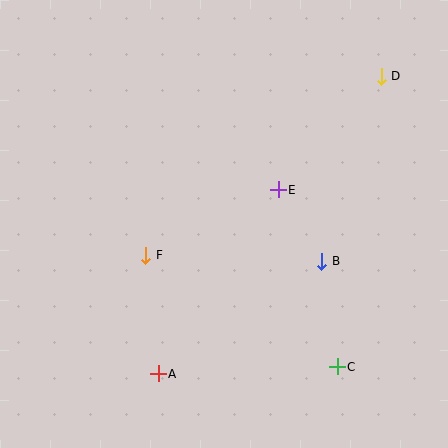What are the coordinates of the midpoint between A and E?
The midpoint between A and E is at (218, 282).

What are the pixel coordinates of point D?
Point D is at (381, 76).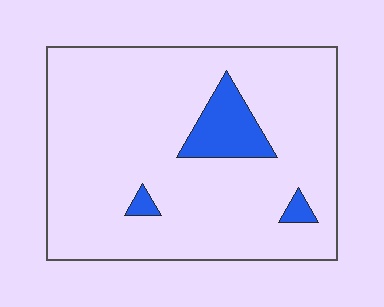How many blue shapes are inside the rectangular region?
3.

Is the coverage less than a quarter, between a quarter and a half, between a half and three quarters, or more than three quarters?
Less than a quarter.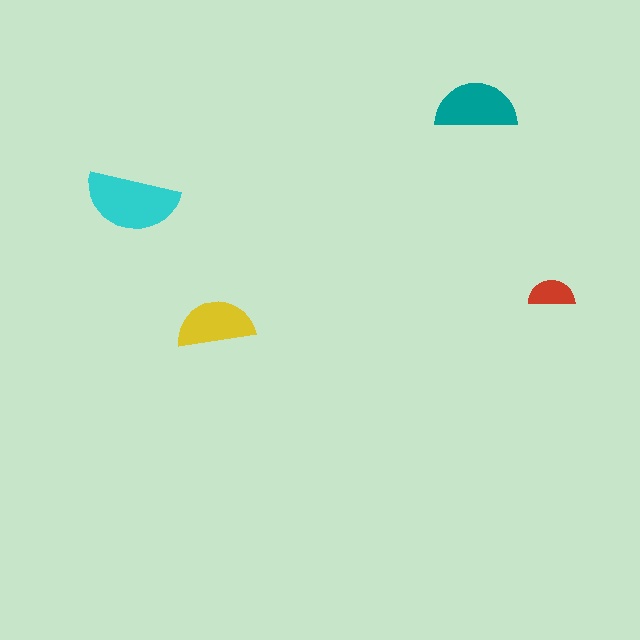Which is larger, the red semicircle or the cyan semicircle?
The cyan one.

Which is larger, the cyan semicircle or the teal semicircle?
The cyan one.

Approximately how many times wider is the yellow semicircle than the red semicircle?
About 1.5 times wider.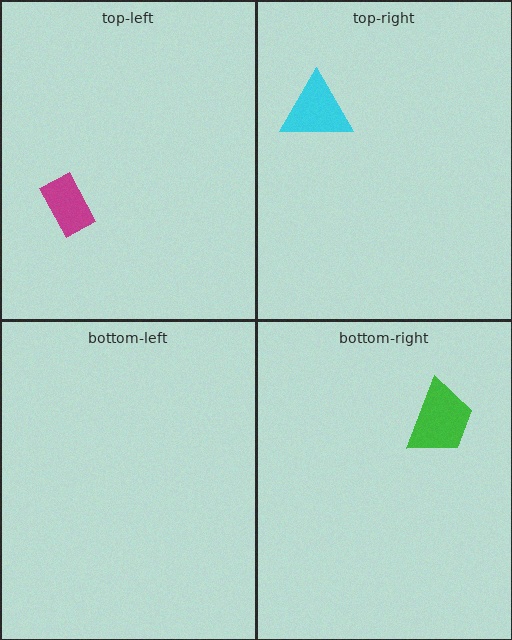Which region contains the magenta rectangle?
The top-left region.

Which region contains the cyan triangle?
The top-right region.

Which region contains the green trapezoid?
The bottom-right region.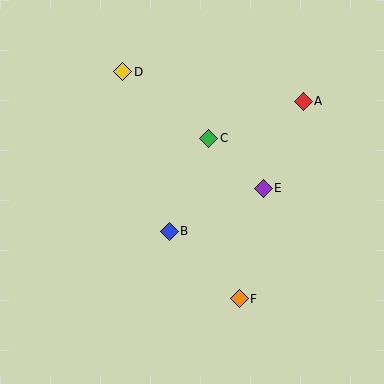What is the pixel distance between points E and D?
The distance between E and D is 182 pixels.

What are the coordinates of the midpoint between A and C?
The midpoint between A and C is at (256, 120).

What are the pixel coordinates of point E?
Point E is at (263, 188).